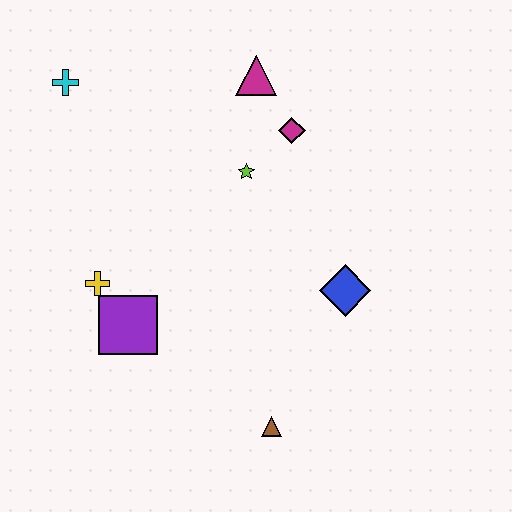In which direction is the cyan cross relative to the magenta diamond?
The cyan cross is to the left of the magenta diamond.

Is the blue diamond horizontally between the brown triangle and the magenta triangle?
No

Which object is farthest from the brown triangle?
The cyan cross is farthest from the brown triangle.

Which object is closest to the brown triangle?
The blue diamond is closest to the brown triangle.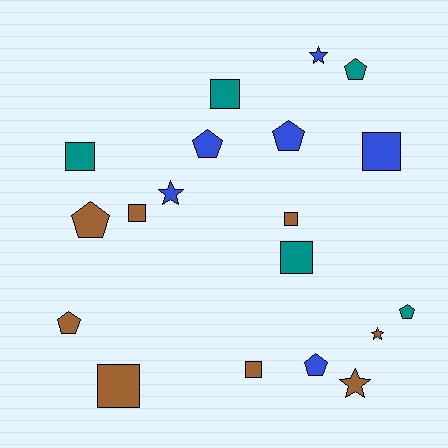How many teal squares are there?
There are 3 teal squares.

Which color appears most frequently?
Brown, with 8 objects.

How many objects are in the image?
There are 19 objects.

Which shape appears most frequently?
Square, with 8 objects.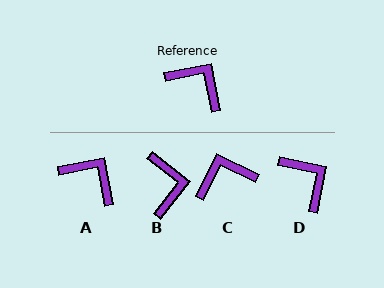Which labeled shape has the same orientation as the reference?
A.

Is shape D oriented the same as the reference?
No, it is off by about 23 degrees.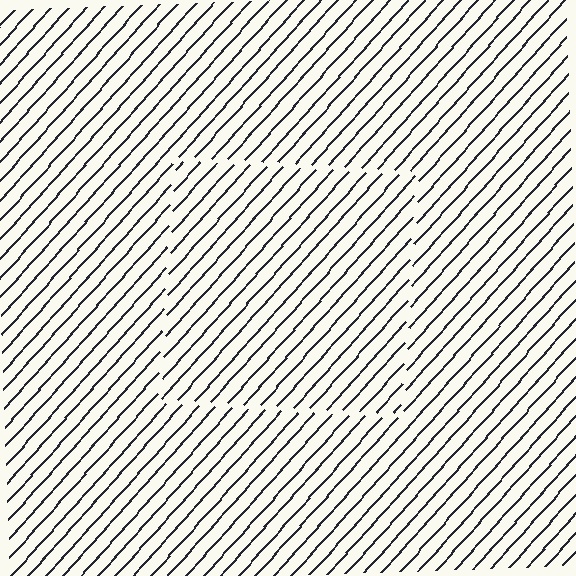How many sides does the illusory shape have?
4 sides — the line-ends trace a square.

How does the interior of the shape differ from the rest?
The interior of the shape contains the same grating, shifted by half a period — the contour is defined by the phase discontinuity where line-ends from the inner and outer gratings abut.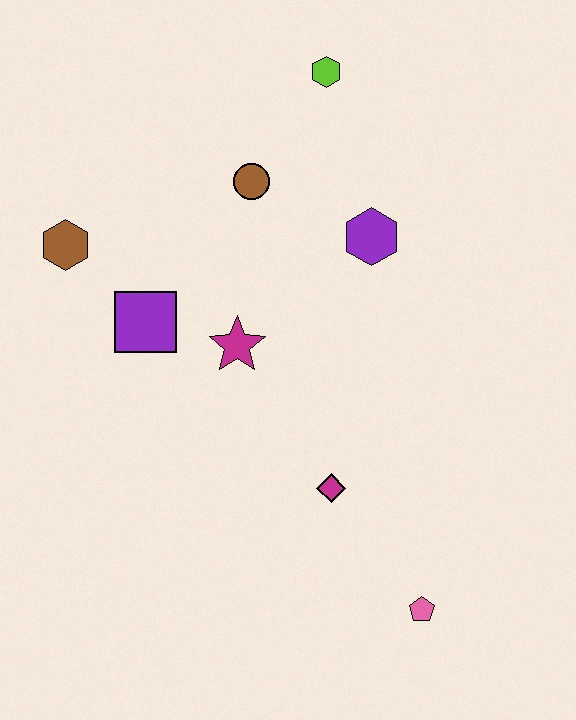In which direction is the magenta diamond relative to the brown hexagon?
The magenta diamond is to the right of the brown hexagon.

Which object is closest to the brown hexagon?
The purple square is closest to the brown hexagon.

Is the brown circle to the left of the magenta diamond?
Yes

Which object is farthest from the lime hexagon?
The pink pentagon is farthest from the lime hexagon.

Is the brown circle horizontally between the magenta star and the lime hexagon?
Yes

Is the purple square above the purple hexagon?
No